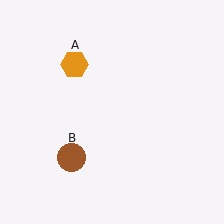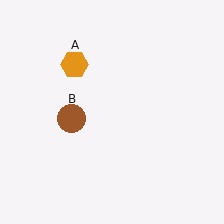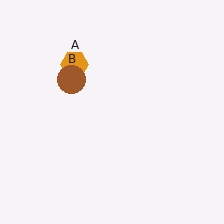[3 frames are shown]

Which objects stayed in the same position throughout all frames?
Orange hexagon (object A) remained stationary.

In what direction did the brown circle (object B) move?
The brown circle (object B) moved up.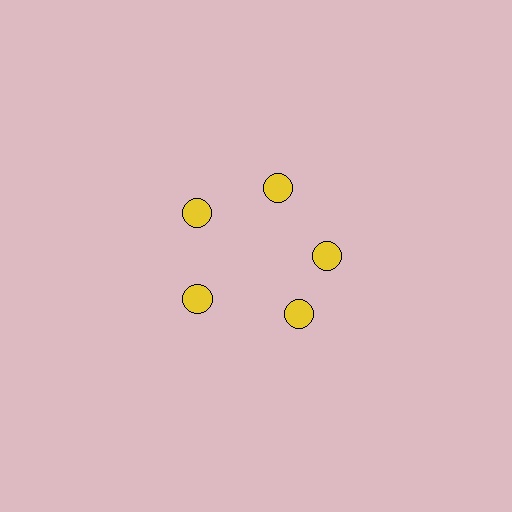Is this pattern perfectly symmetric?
No. The 5 yellow circles are arranged in a ring, but one element near the 5 o'clock position is rotated out of alignment along the ring, breaking the 5-fold rotational symmetry.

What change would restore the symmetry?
The symmetry would be restored by rotating it back into even spacing with its neighbors so that all 5 circles sit at equal angles and equal distance from the center.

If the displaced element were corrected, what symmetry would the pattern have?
It would have 5-fold rotational symmetry — the pattern would map onto itself every 72 degrees.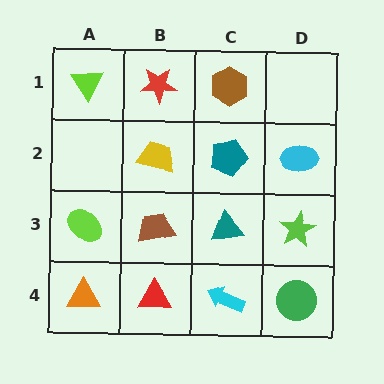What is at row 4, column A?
An orange triangle.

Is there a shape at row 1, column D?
No, that cell is empty.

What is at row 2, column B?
A yellow trapezoid.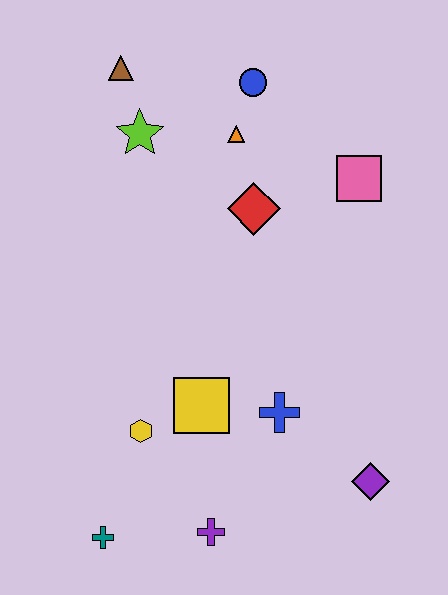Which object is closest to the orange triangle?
The blue circle is closest to the orange triangle.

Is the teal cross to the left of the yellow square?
Yes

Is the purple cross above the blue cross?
No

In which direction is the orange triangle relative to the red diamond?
The orange triangle is above the red diamond.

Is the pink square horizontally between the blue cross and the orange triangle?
No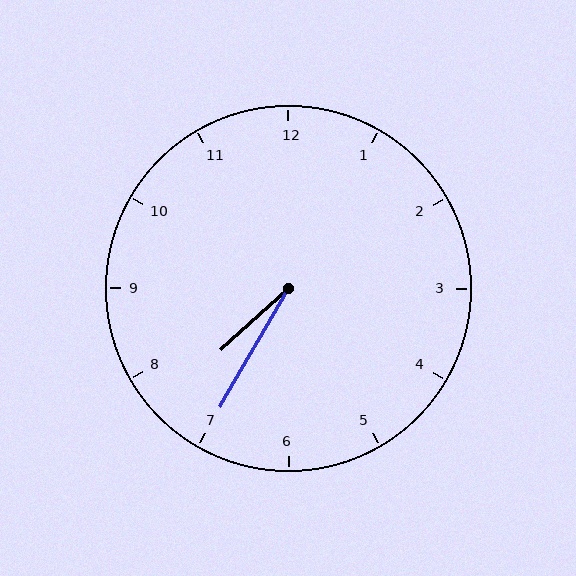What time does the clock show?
7:35.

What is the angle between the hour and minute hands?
Approximately 18 degrees.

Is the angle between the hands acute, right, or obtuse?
It is acute.